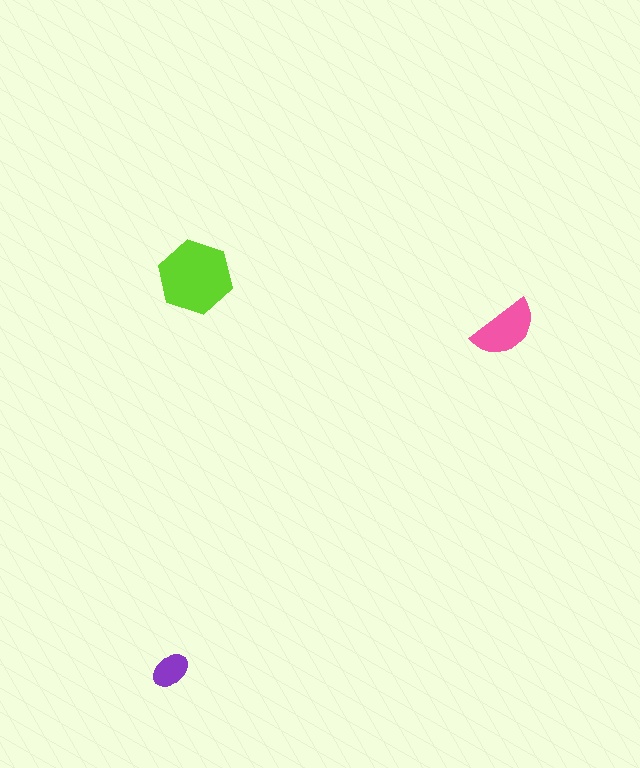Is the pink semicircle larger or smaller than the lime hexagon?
Smaller.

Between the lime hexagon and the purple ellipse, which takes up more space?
The lime hexagon.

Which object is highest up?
The lime hexagon is topmost.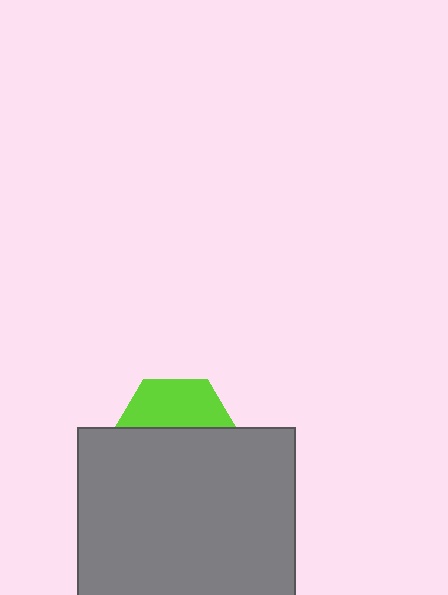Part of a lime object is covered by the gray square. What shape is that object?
It is a hexagon.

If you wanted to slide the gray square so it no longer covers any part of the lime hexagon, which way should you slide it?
Slide it down — that is the most direct way to separate the two shapes.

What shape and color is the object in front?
The object in front is a gray square.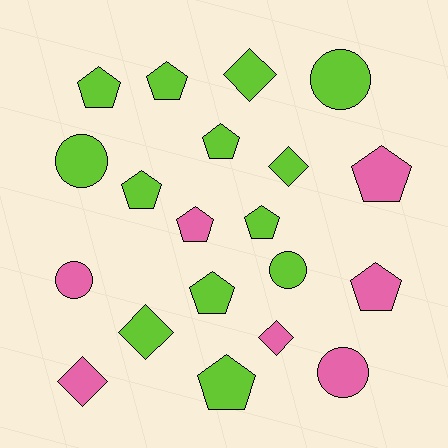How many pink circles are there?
There are 2 pink circles.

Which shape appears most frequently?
Pentagon, with 10 objects.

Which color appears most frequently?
Lime, with 13 objects.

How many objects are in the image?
There are 20 objects.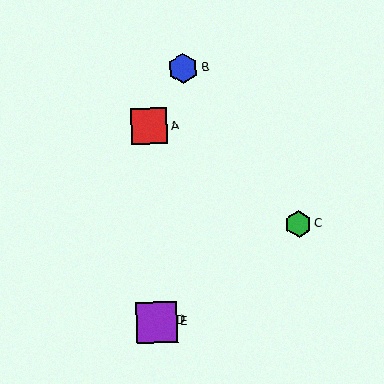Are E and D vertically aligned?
Yes, both are at x≈157.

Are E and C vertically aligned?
No, E is at x≈157 and C is at x≈298.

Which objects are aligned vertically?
Objects A, D, E are aligned vertically.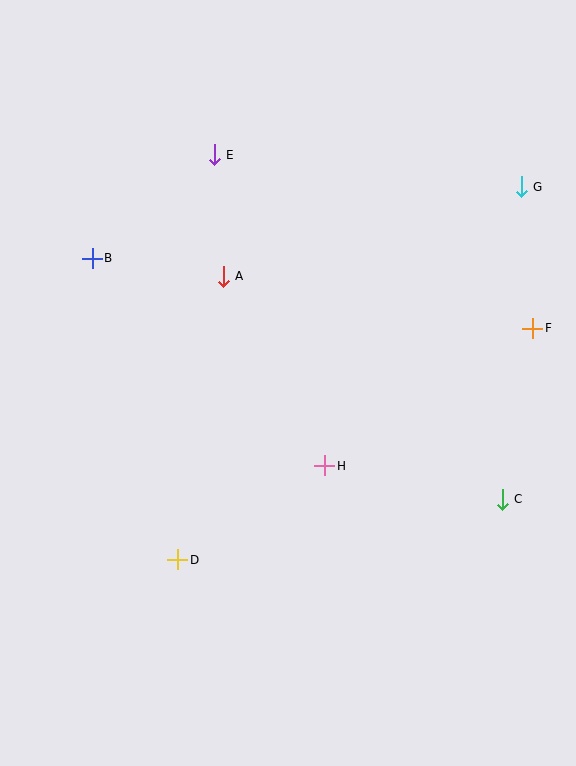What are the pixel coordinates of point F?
Point F is at (533, 328).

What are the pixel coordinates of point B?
Point B is at (92, 258).